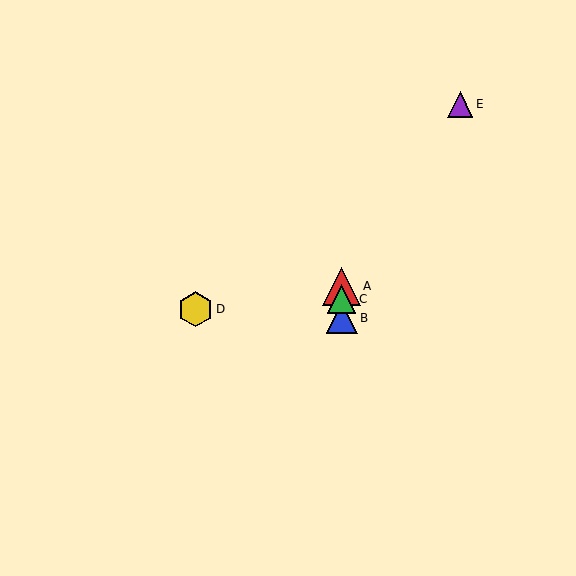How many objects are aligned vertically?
3 objects (A, B, C) are aligned vertically.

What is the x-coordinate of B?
Object B is at x≈342.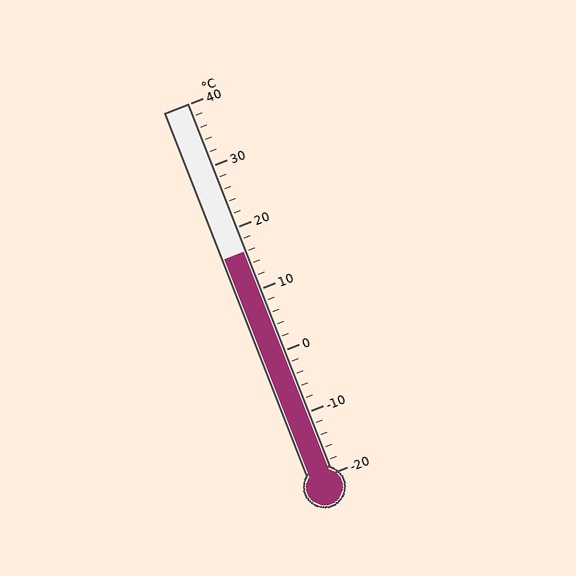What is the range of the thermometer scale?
The thermometer scale ranges from -20°C to 40°C.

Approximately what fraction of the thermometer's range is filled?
The thermometer is filled to approximately 60% of its range.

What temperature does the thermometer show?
The thermometer shows approximately 16°C.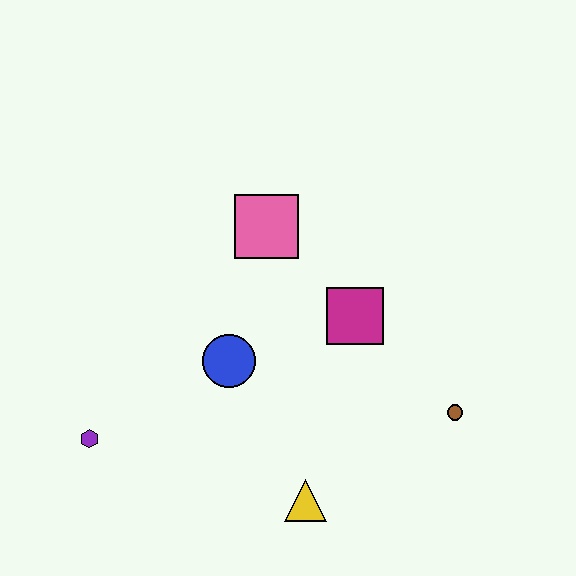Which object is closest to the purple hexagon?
The blue circle is closest to the purple hexagon.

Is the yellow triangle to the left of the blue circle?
No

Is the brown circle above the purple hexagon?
Yes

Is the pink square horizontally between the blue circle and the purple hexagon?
No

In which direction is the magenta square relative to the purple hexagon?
The magenta square is to the right of the purple hexagon.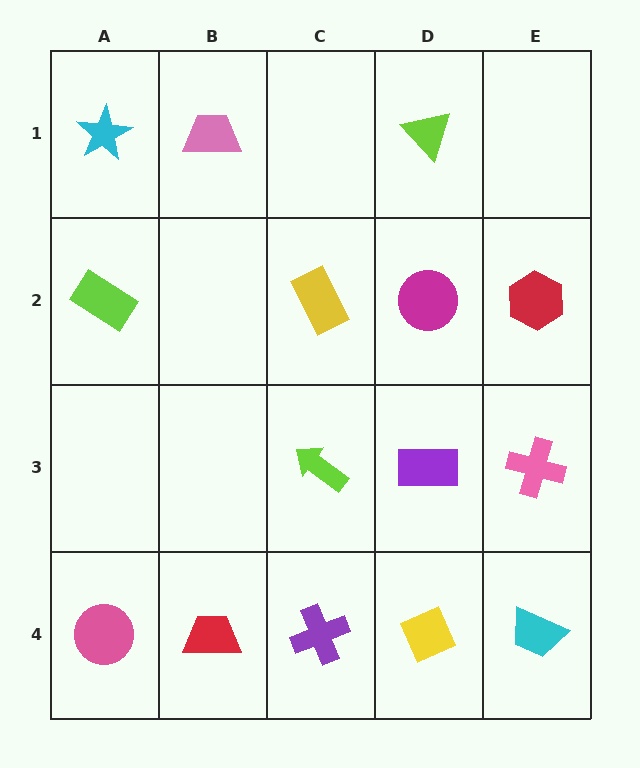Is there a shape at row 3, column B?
No, that cell is empty.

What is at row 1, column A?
A cyan star.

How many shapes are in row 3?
3 shapes.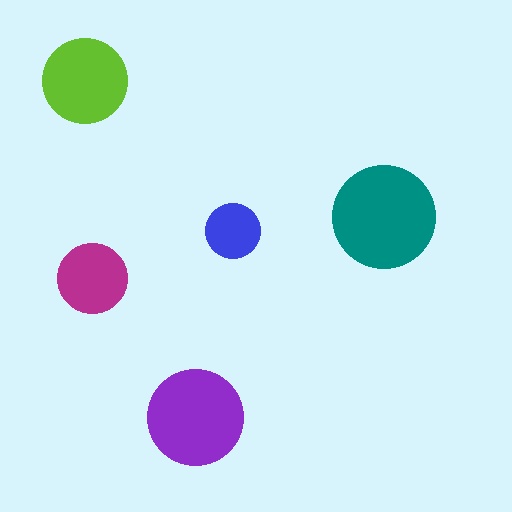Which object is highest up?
The lime circle is topmost.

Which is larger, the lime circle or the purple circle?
The purple one.